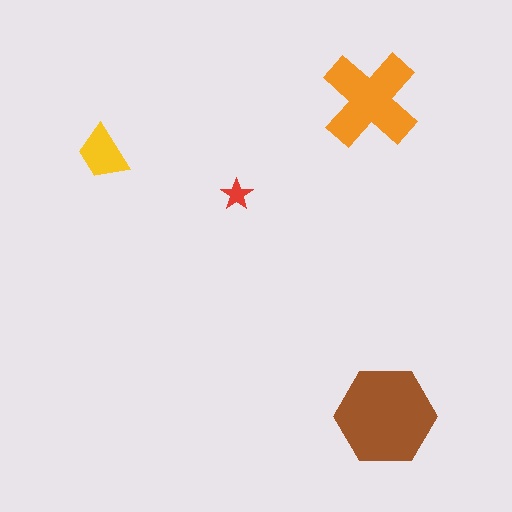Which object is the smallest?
The red star.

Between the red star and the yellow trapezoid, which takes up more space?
The yellow trapezoid.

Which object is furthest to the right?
The brown hexagon is rightmost.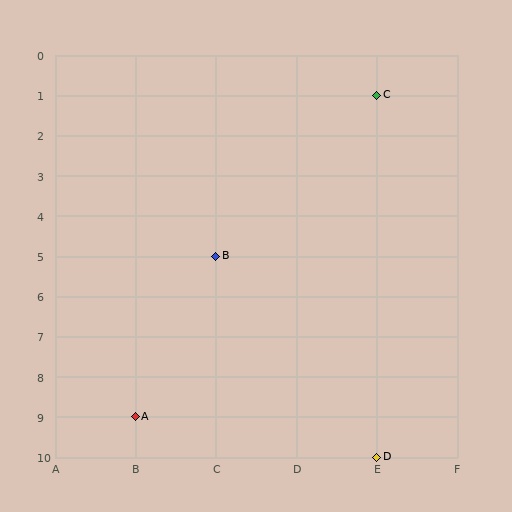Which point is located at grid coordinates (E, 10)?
Point D is at (E, 10).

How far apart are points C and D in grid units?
Points C and D are 9 rows apart.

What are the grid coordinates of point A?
Point A is at grid coordinates (B, 9).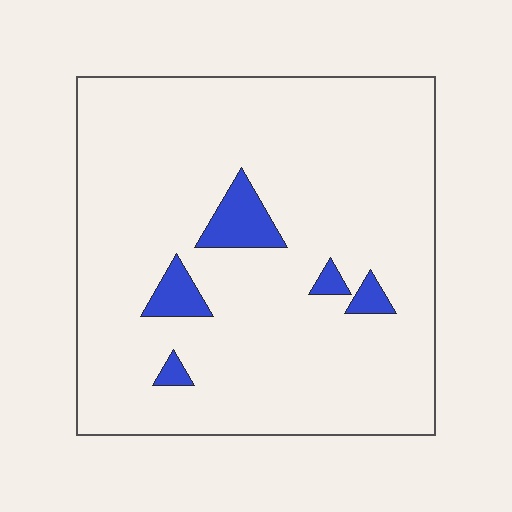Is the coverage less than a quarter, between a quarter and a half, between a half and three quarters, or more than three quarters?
Less than a quarter.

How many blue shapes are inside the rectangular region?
5.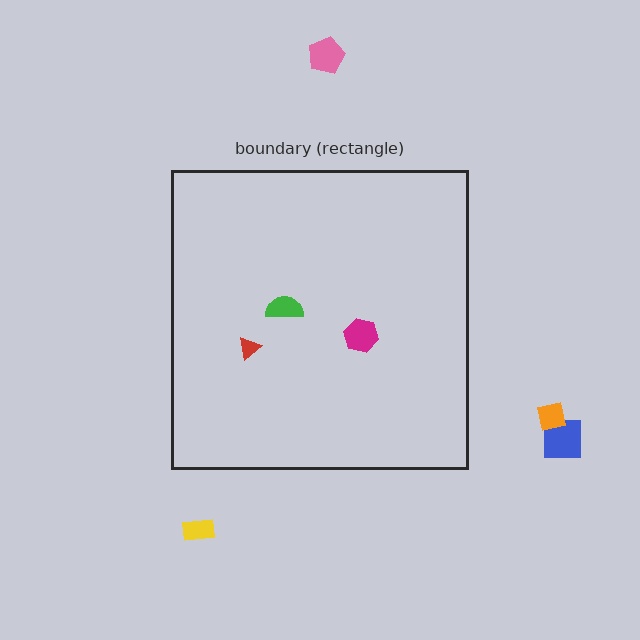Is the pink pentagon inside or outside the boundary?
Outside.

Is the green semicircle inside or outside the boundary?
Inside.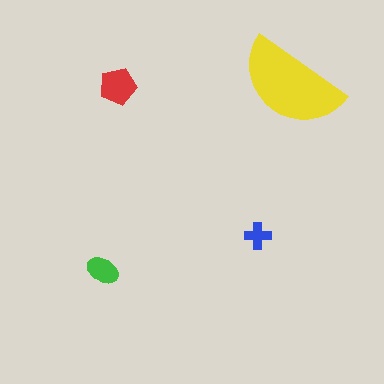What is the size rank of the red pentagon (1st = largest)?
2nd.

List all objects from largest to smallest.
The yellow semicircle, the red pentagon, the green ellipse, the blue cross.